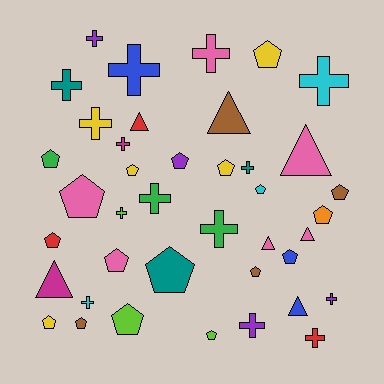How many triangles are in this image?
There are 7 triangles.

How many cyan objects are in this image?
There are 3 cyan objects.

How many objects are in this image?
There are 40 objects.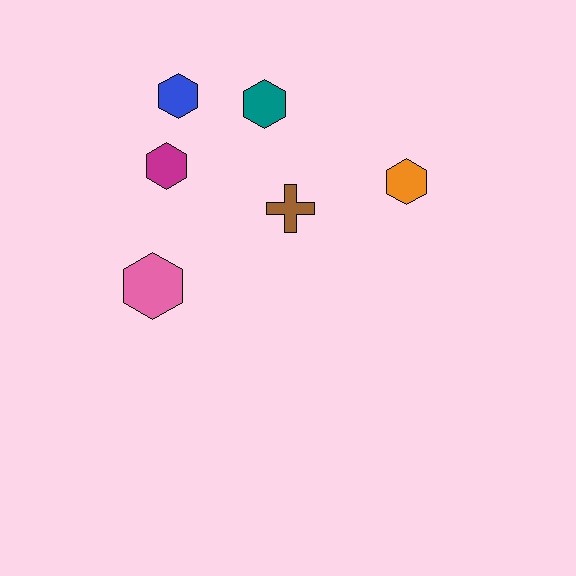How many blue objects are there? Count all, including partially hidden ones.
There is 1 blue object.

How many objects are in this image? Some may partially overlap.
There are 6 objects.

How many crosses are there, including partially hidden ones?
There is 1 cross.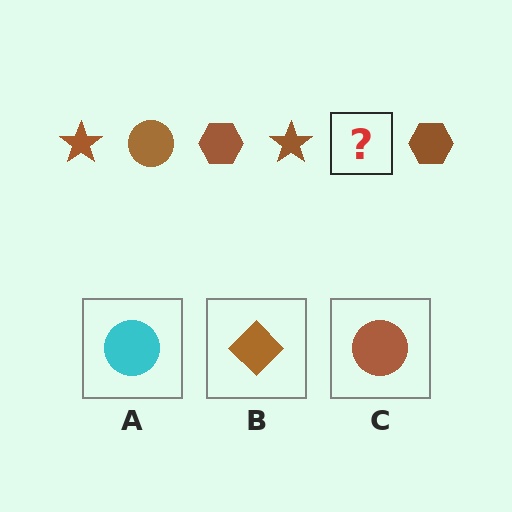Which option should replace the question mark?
Option C.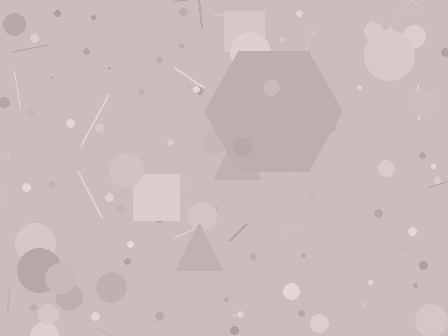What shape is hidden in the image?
A hexagon is hidden in the image.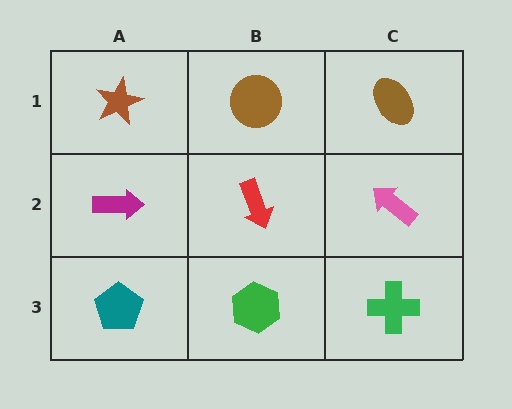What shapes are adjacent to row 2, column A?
A brown star (row 1, column A), a teal pentagon (row 3, column A), a red arrow (row 2, column B).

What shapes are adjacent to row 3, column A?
A magenta arrow (row 2, column A), a green hexagon (row 3, column B).